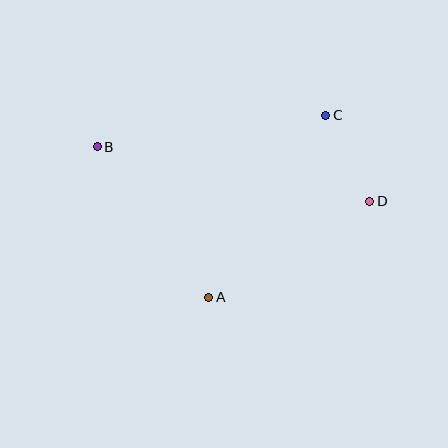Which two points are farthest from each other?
Points B and D are farthest from each other.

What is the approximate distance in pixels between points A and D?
The distance between A and D is approximately 187 pixels.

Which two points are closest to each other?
Points C and D are closest to each other.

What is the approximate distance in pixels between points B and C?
The distance between B and C is approximately 231 pixels.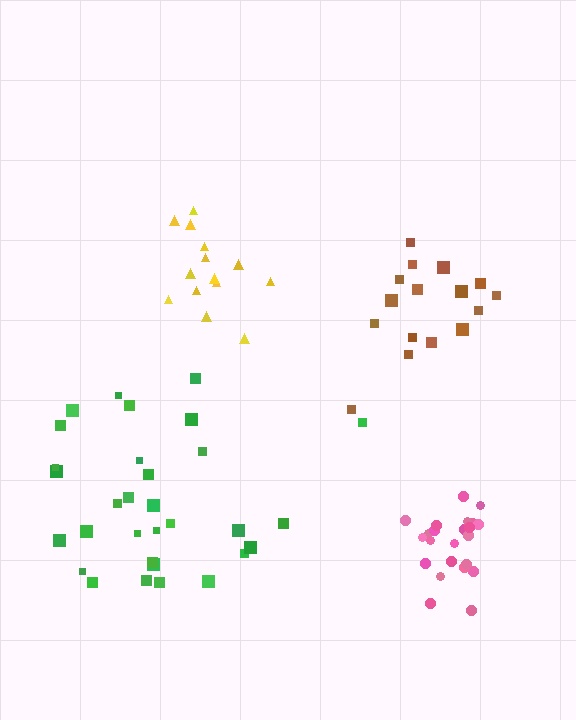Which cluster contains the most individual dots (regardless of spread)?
Green (31).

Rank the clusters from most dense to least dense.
pink, brown, green, yellow.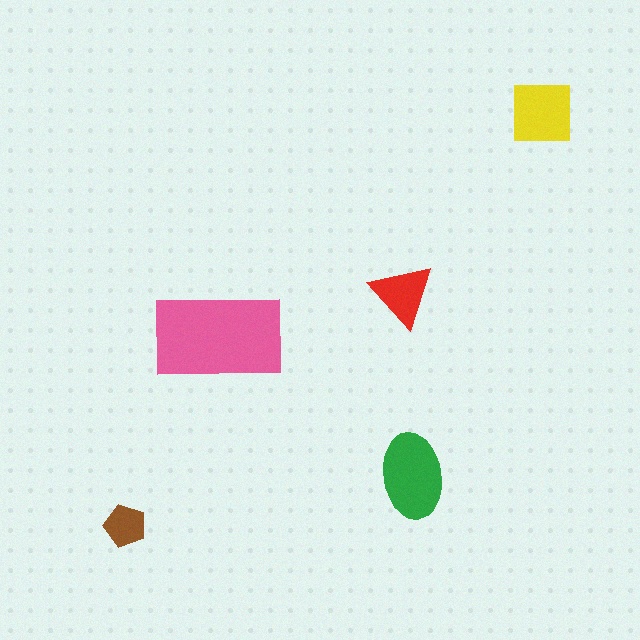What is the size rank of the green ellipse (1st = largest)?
2nd.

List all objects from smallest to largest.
The brown pentagon, the red triangle, the yellow square, the green ellipse, the pink rectangle.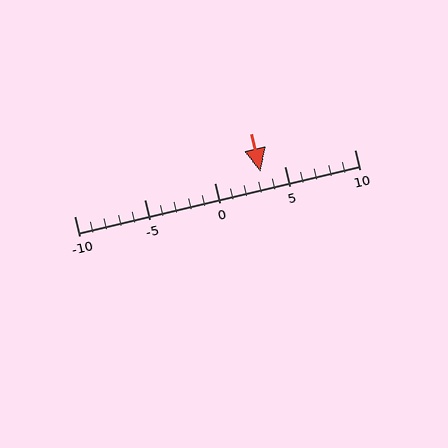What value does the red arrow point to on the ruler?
The red arrow points to approximately 3.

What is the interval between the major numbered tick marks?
The major tick marks are spaced 5 units apart.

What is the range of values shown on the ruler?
The ruler shows values from -10 to 10.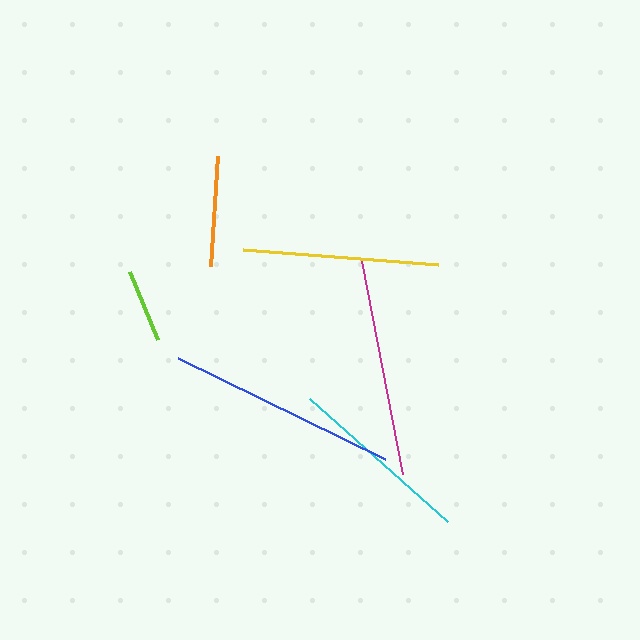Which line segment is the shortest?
The lime line is the shortest at approximately 74 pixels.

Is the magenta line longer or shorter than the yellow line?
The magenta line is longer than the yellow line.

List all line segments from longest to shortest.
From longest to shortest: blue, magenta, yellow, cyan, orange, lime.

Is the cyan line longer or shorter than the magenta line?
The magenta line is longer than the cyan line.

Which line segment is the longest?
The blue line is the longest at approximately 230 pixels.